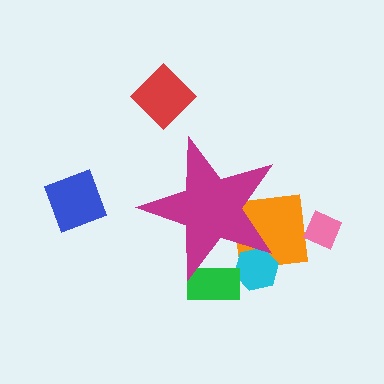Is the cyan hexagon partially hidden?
Yes, the cyan hexagon is partially hidden behind the magenta star.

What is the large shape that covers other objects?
A magenta star.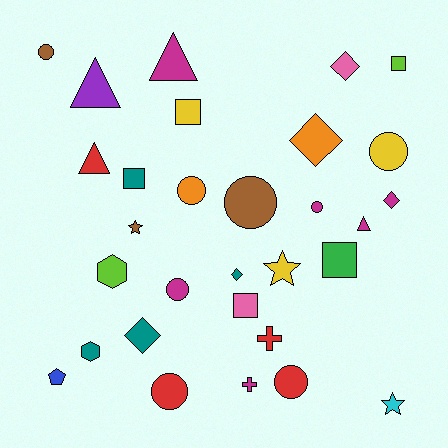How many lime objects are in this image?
There are 2 lime objects.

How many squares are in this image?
There are 5 squares.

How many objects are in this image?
There are 30 objects.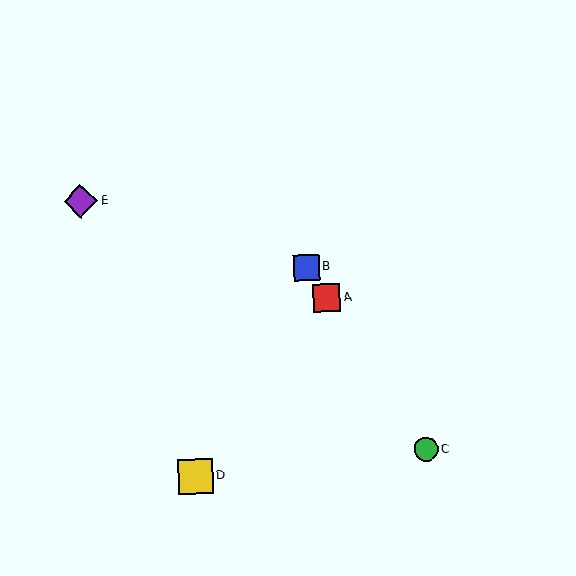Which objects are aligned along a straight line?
Objects A, B, C are aligned along a straight line.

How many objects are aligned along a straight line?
3 objects (A, B, C) are aligned along a straight line.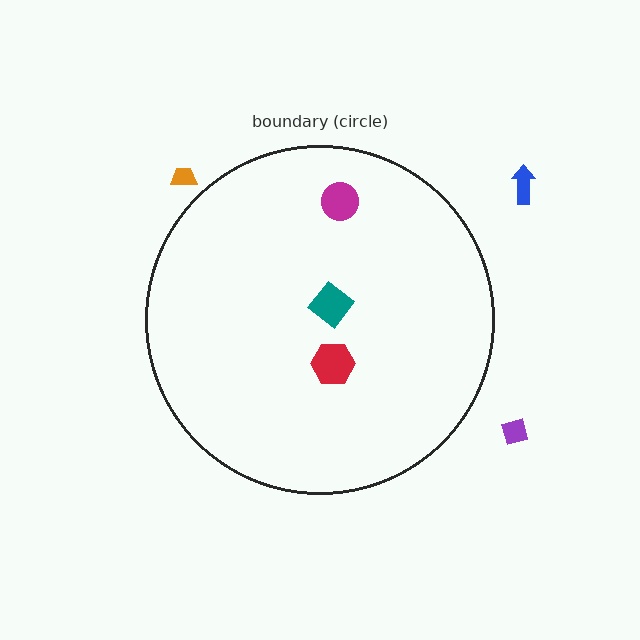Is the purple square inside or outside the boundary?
Outside.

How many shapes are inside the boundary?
3 inside, 3 outside.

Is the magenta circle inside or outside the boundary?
Inside.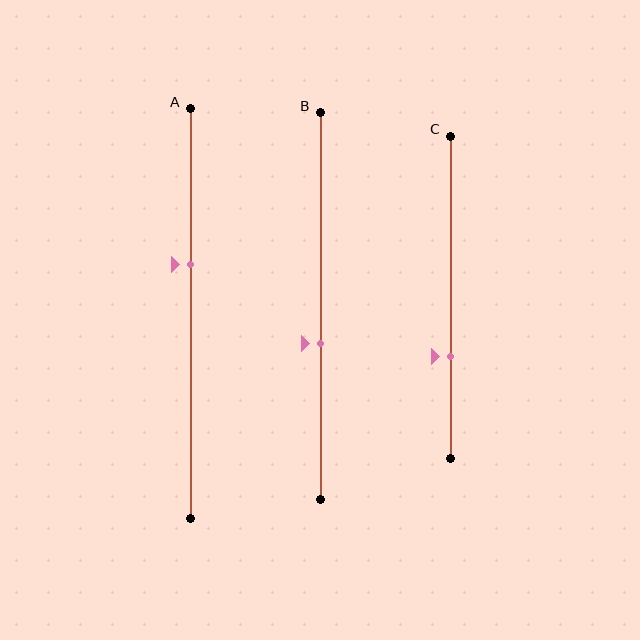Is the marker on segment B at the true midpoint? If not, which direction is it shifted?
No, the marker on segment B is shifted downward by about 10% of the segment length.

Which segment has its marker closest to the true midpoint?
Segment B has its marker closest to the true midpoint.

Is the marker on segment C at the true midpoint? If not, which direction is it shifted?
No, the marker on segment C is shifted downward by about 18% of the segment length.